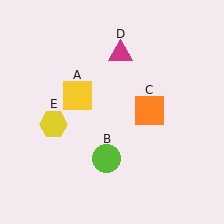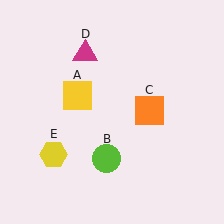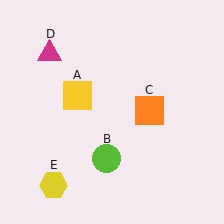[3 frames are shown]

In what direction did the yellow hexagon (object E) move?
The yellow hexagon (object E) moved down.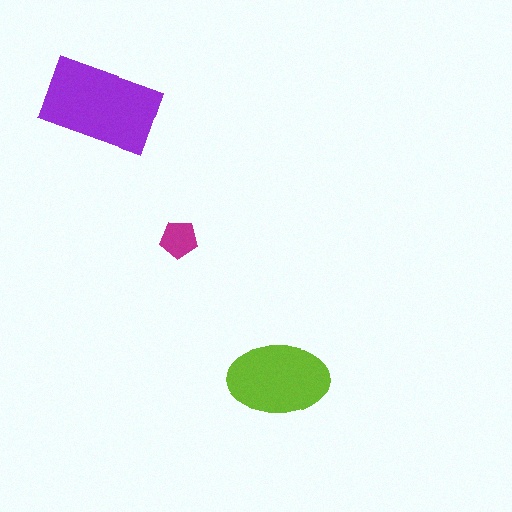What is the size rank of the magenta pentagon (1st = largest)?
3rd.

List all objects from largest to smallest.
The purple rectangle, the lime ellipse, the magenta pentagon.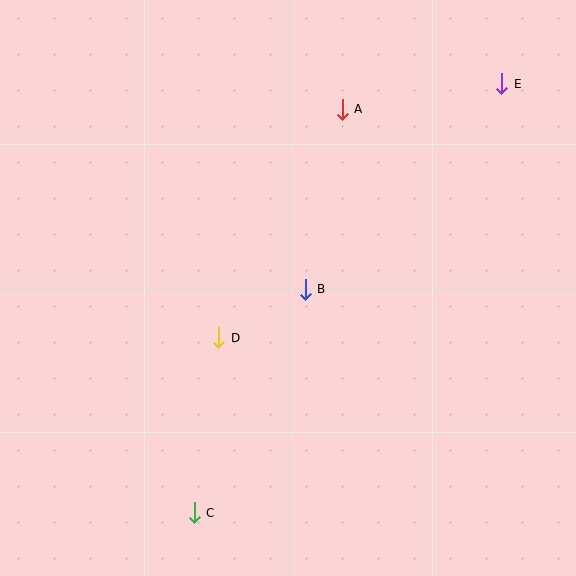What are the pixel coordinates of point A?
Point A is at (342, 109).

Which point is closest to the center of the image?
Point B at (305, 289) is closest to the center.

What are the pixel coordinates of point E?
Point E is at (502, 84).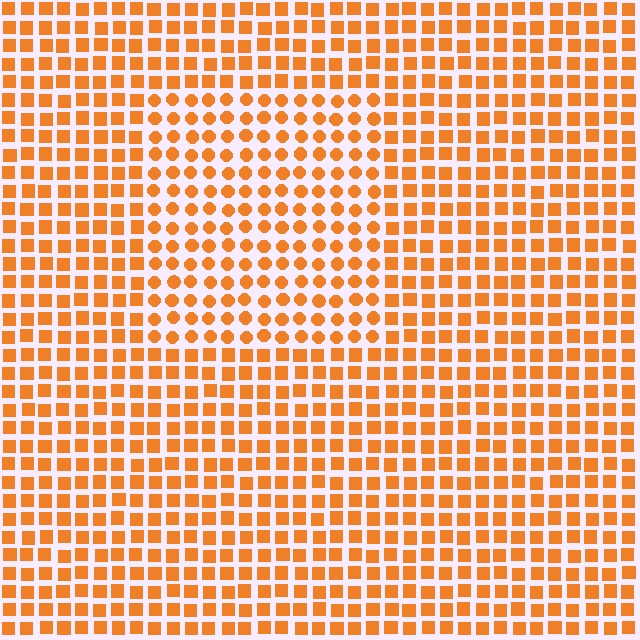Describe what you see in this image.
The image is filled with small orange elements arranged in a uniform grid. A rectangle-shaped region contains circles, while the surrounding area contains squares. The boundary is defined purely by the change in element shape.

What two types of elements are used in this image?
The image uses circles inside the rectangle region and squares outside it.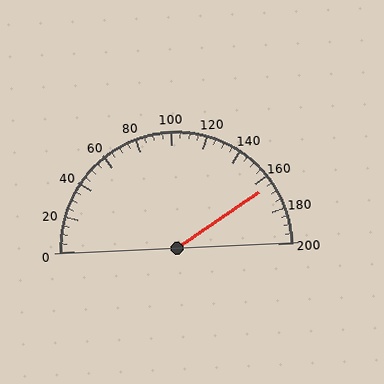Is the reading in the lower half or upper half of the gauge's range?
The reading is in the upper half of the range (0 to 200).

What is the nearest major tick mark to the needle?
The nearest major tick mark is 160.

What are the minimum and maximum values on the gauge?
The gauge ranges from 0 to 200.